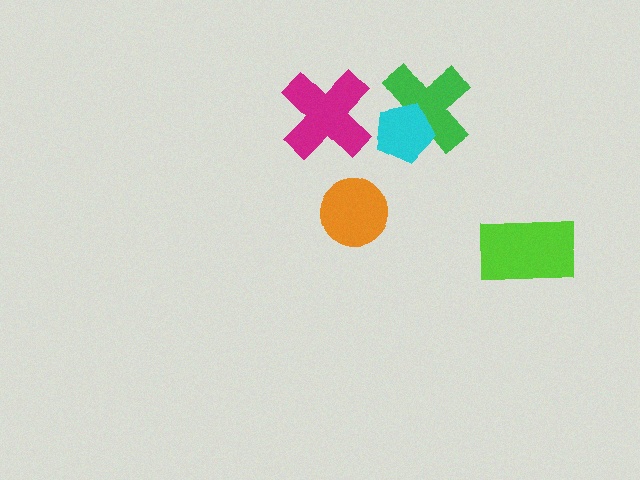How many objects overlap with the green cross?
1 object overlaps with the green cross.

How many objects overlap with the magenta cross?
0 objects overlap with the magenta cross.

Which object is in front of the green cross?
The cyan pentagon is in front of the green cross.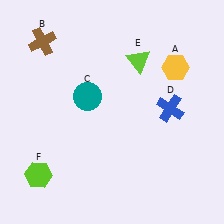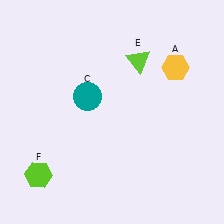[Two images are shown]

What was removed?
The blue cross (D), the brown cross (B) were removed in Image 2.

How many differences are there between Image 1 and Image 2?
There are 2 differences between the two images.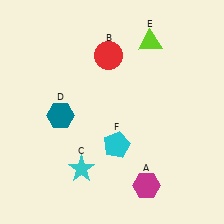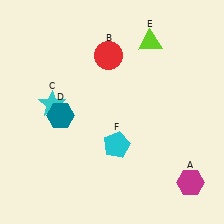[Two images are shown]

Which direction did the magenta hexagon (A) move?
The magenta hexagon (A) moved right.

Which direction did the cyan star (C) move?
The cyan star (C) moved up.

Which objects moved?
The objects that moved are: the magenta hexagon (A), the cyan star (C).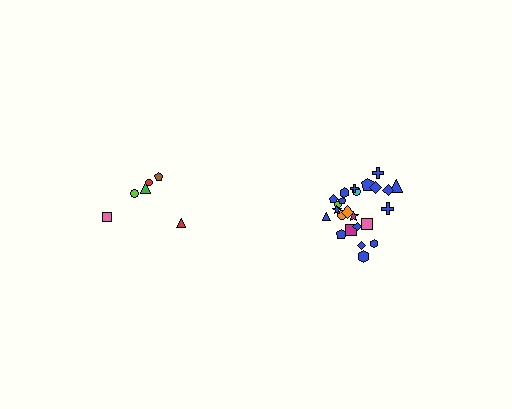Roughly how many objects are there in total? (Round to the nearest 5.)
Roughly 30 objects in total.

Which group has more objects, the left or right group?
The right group.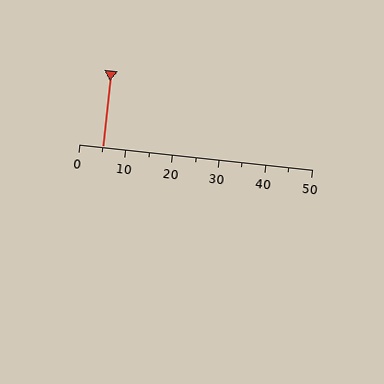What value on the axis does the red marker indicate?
The marker indicates approximately 5.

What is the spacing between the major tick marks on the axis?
The major ticks are spaced 10 apart.